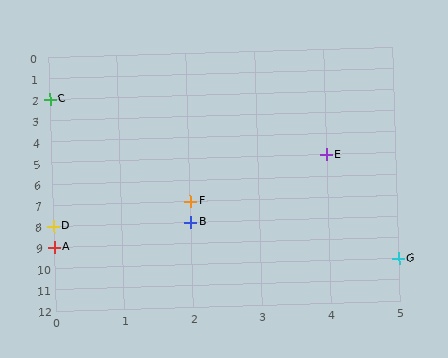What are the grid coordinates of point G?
Point G is at grid coordinates (5, 10).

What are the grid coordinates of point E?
Point E is at grid coordinates (4, 5).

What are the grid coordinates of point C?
Point C is at grid coordinates (0, 2).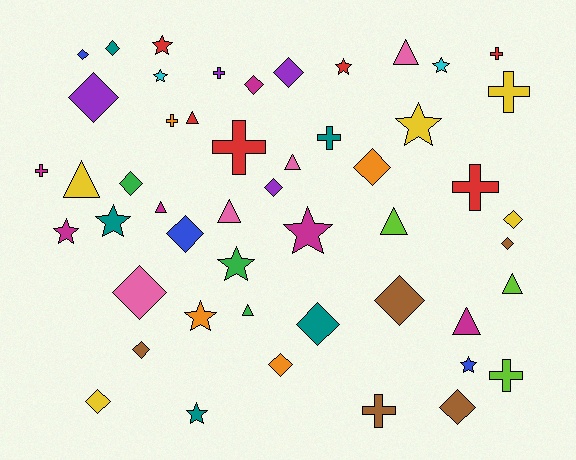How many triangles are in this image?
There are 10 triangles.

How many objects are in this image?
There are 50 objects.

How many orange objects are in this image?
There are 4 orange objects.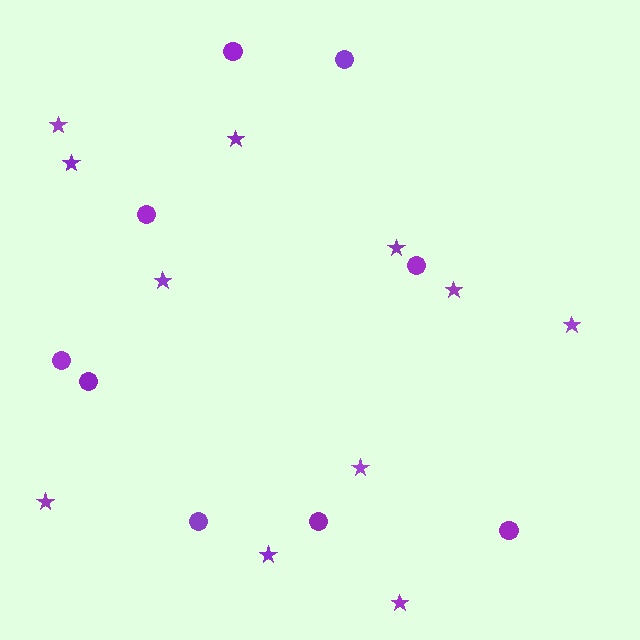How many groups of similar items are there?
There are 2 groups: one group of stars (11) and one group of circles (9).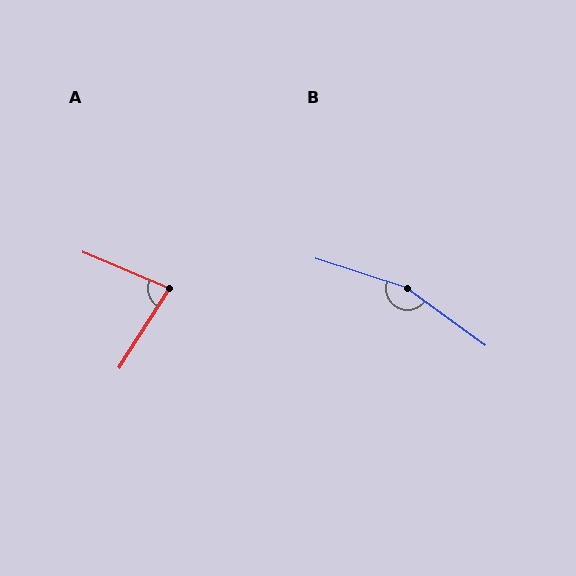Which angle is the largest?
B, at approximately 162 degrees.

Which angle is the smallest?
A, at approximately 80 degrees.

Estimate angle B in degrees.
Approximately 162 degrees.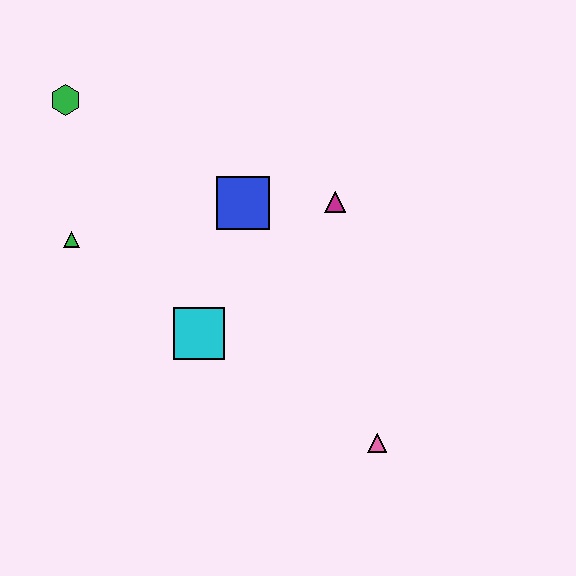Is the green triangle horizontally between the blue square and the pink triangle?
No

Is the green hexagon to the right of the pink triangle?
No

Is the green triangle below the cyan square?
No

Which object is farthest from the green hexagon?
The pink triangle is farthest from the green hexagon.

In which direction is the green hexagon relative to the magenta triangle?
The green hexagon is to the left of the magenta triangle.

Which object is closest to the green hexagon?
The green triangle is closest to the green hexagon.